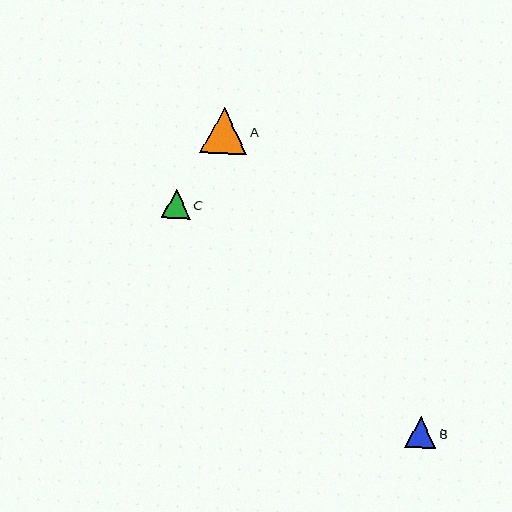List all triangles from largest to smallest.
From largest to smallest: A, B, C.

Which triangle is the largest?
Triangle A is the largest with a size of approximately 46 pixels.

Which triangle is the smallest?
Triangle C is the smallest with a size of approximately 29 pixels.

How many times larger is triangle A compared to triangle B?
Triangle A is approximately 1.5 times the size of triangle B.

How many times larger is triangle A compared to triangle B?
Triangle A is approximately 1.5 times the size of triangle B.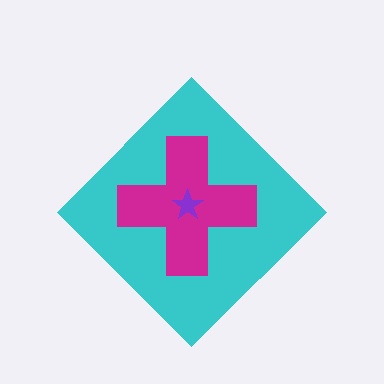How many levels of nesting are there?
3.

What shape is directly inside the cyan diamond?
The magenta cross.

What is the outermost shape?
The cyan diamond.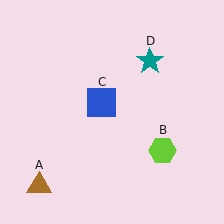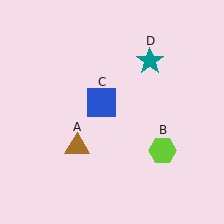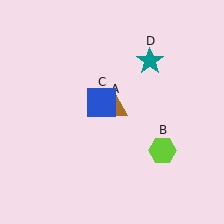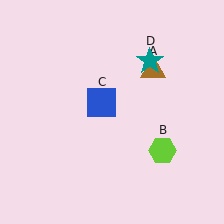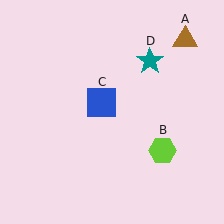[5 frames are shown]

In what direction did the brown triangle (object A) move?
The brown triangle (object A) moved up and to the right.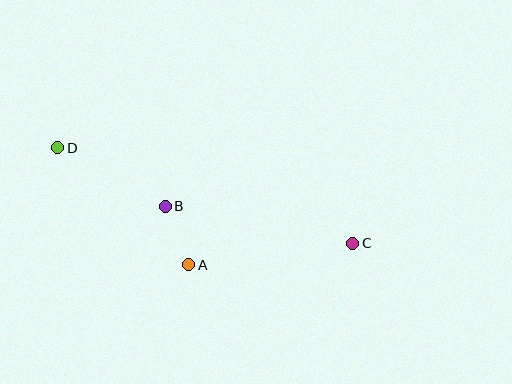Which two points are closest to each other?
Points A and B are closest to each other.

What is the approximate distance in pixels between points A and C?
The distance between A and C is approximately 166 pixels.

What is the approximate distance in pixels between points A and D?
The distance between A and D is approximately 175 pixels.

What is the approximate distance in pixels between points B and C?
The distance between B and C is approximately 192 pixels.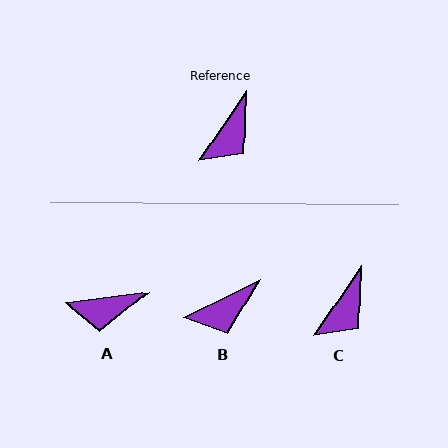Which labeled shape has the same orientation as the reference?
C.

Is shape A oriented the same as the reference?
No, it is off by about 49 degrees.